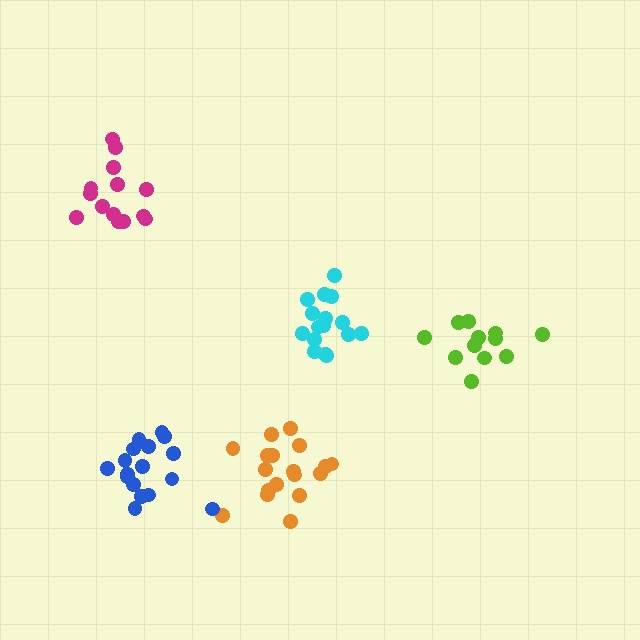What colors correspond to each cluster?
The clusters are colored: cyan, lime, magenta, orange, blue.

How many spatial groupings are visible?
There are 5 spatial groupings.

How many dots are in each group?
Group 1: 16 dots, Group 2: 12 dots, Group 3: 14 dots, Group 4: 18 dots, Group 5: 17 dots (77 total).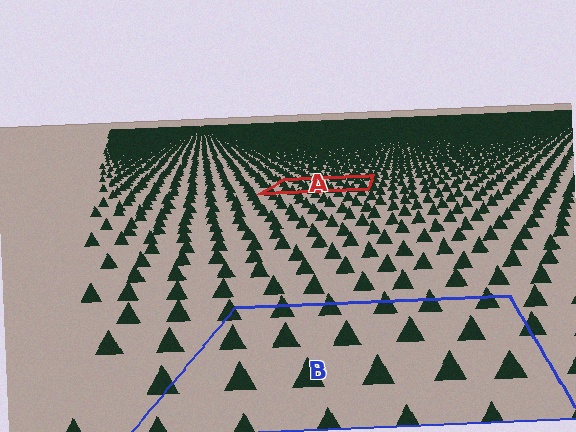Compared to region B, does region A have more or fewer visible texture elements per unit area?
Region A has more texture elements per unit area — they are packed more densely because it is farther away.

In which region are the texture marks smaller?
The texture marks are smaller in region A, because it is farther away.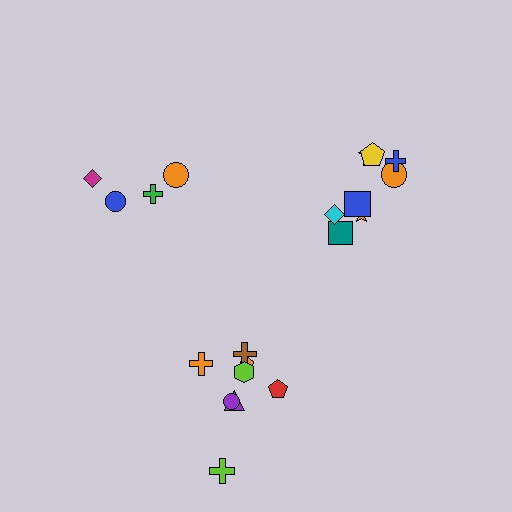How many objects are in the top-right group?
There are 8 objects.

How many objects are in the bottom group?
There are 8 objects.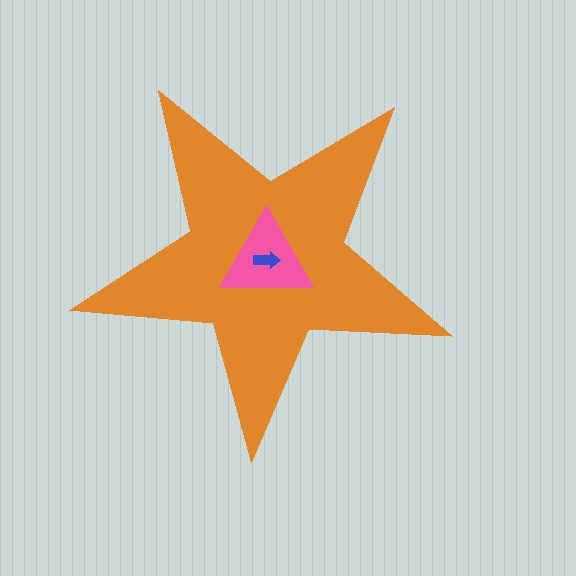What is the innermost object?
The blue arrow.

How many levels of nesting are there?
3.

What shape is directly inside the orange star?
The pink triangle.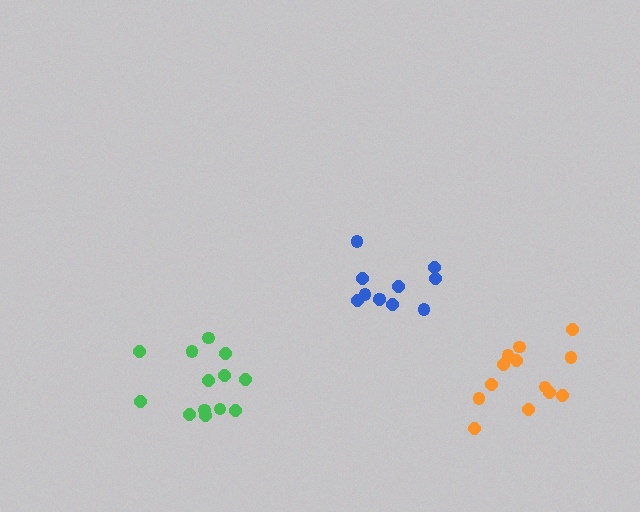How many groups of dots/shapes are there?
There are 3 groups.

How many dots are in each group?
Group 1: 11 dots, Group 2: 13 dots, Group 3: 13 dots (37 total).